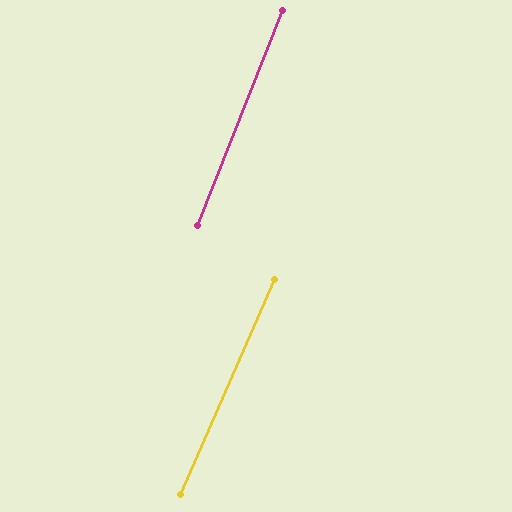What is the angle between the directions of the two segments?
Approximately 2 degrees.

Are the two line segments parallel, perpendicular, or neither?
Parallel — their directions differ by only 1.9°.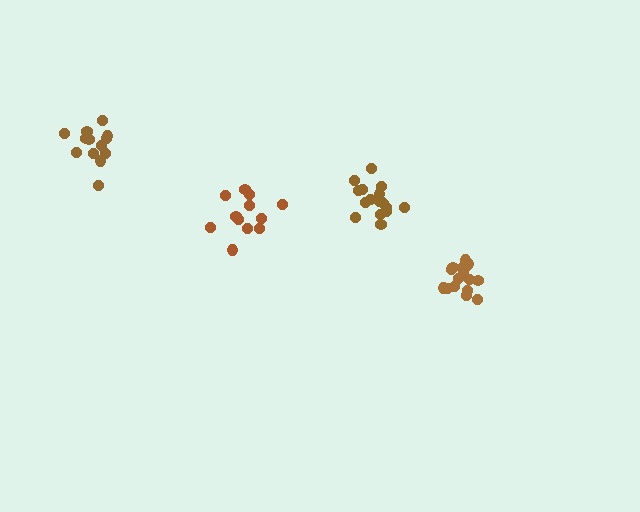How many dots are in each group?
Group 1: 17 dots, Group 2: 12 dots, Group 3: 13 dots, Group 4: 17 dots (59 total).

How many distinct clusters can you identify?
There are 4 distinct clusters.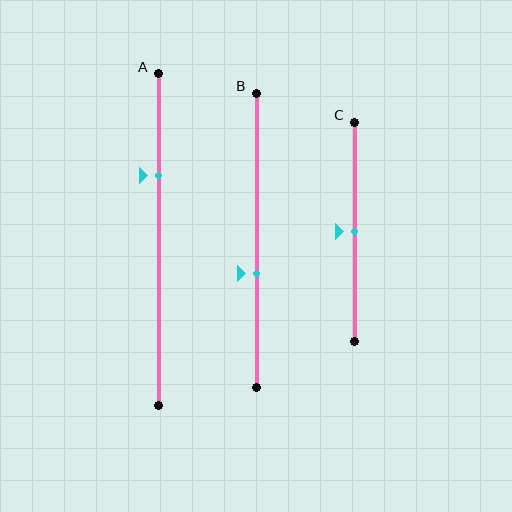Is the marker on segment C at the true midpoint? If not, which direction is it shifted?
Yes, the marker on segment C is at the true midpoint.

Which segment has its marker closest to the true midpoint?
Segment C has its marker closest to the true midpoint.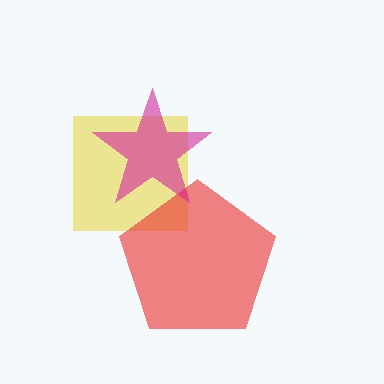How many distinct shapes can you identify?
There are 3 distinct shapes: a yellow square, a red pentagon, a magenta star.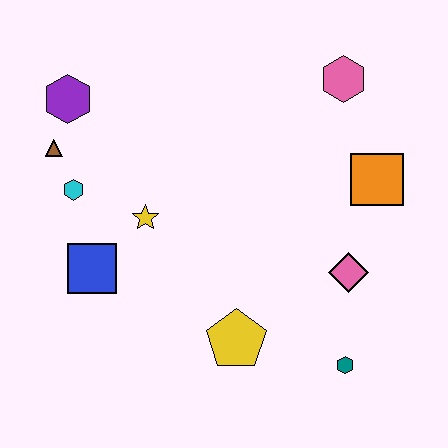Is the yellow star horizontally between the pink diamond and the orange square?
No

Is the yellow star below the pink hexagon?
Yes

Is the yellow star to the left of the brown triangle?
No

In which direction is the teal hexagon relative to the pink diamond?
The teal hexagon is below the pink diamond.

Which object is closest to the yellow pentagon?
The teal hexagon is closest to the yellow pentagon.